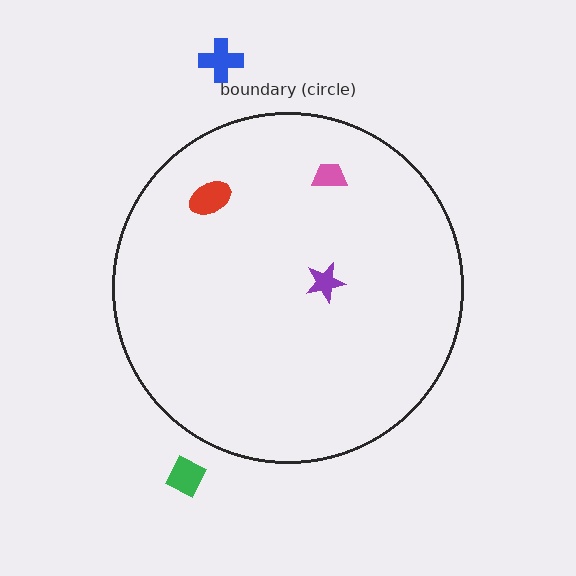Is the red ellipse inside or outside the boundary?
Inside.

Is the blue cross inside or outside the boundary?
Outside.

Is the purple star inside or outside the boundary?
Inside.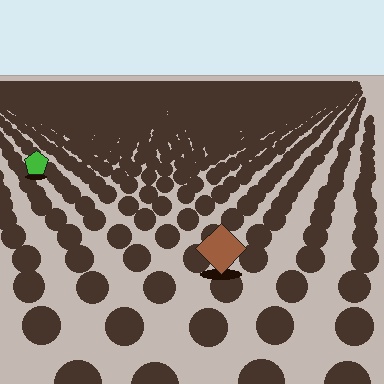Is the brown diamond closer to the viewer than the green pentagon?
Yes. The brown diamond is closer — you can tell from the texture gradient: the ground texture is coarser near it.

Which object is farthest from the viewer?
The green pentagon is farthest from the viewer. It appears smaller and the ground texture around it is denser.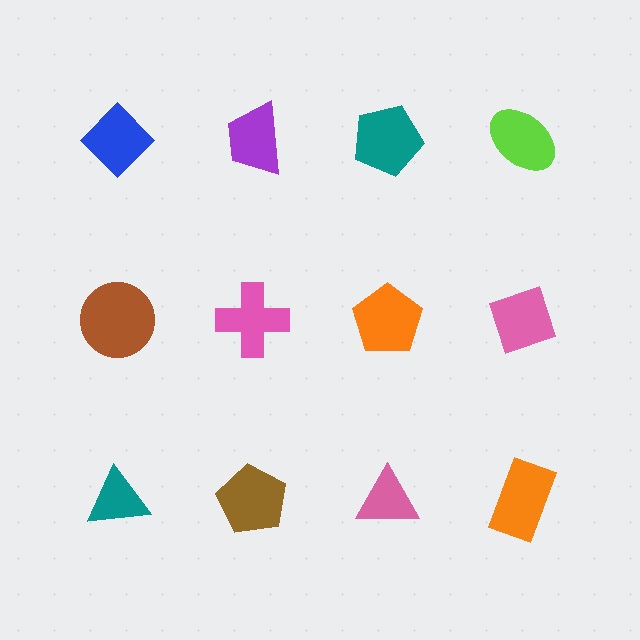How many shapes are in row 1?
4 shapes.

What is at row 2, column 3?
An orange pentagon.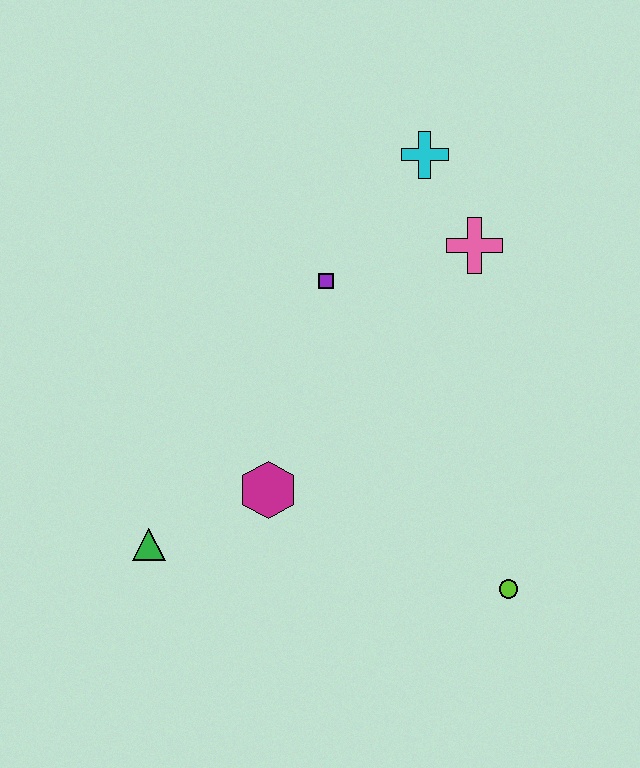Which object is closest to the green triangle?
The magenta hexagon is closest to the green triangle.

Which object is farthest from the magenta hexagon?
The cyan cross is farthest from the magenta hexagon.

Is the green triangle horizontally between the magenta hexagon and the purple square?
No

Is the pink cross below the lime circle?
No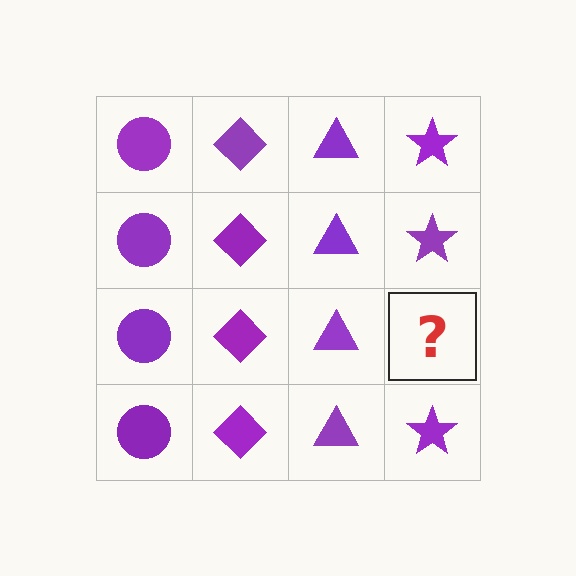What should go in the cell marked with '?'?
The missing cell should contain a purple star.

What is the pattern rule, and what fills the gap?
The rule is that each column has a consistent shape. The gap should be filled with a purple star.